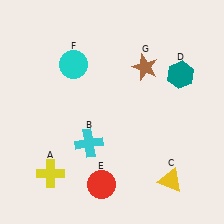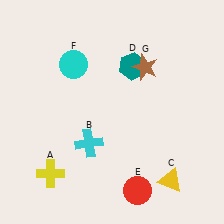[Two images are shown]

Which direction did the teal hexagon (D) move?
The teal hexagon (D) moved left.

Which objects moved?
The objects that moved are: the teal hexagon (D), the red circle (E).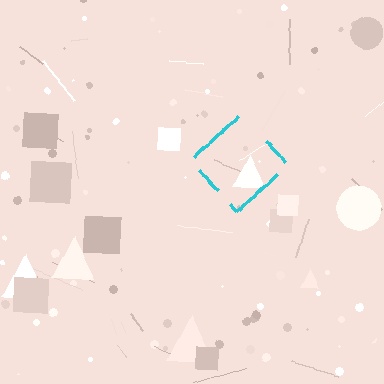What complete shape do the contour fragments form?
The contour fragments form a diamond.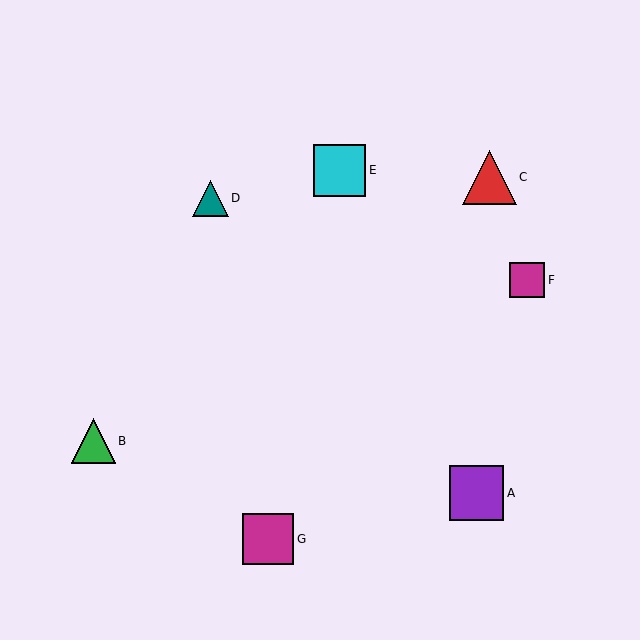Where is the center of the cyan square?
The center of the cyan square is at (340, 170).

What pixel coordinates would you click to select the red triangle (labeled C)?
Click at (489, 177) to select the red triangle C.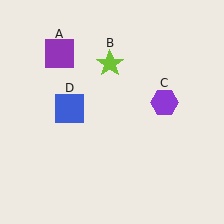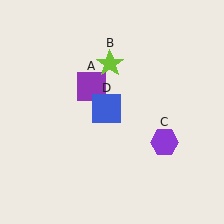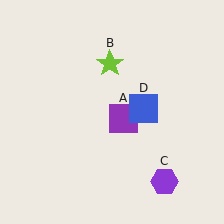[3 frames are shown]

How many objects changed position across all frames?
3 objects changed position: purple square (object A), purple hexagon (object C), blue square (object D).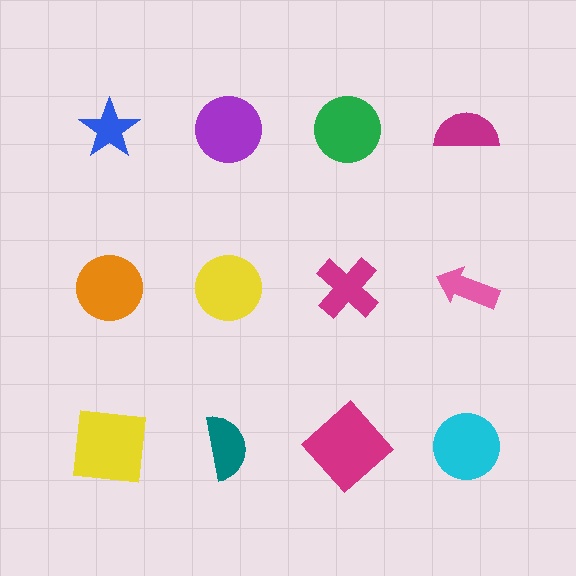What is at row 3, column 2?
A teal semicircle.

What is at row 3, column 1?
A yellow square.